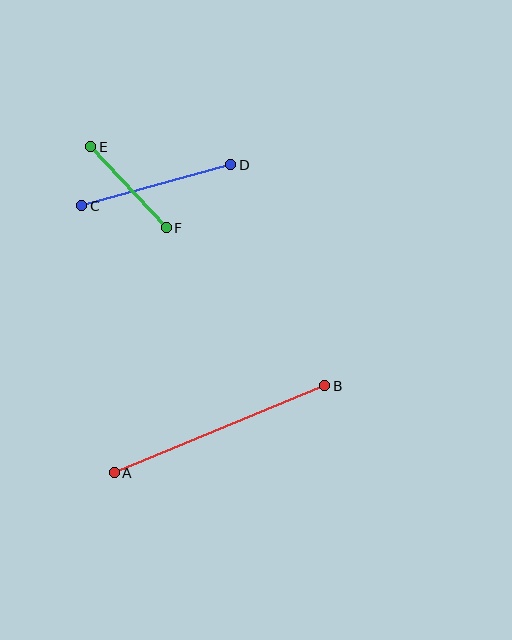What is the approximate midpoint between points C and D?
The midpoint is at approximately (156, 185) pixels.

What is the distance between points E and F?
The distance is approximately 111 pixels.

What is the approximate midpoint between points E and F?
The midpoint is at approximately (128, 187) pixels.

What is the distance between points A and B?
The distance is approximately 228 pixels.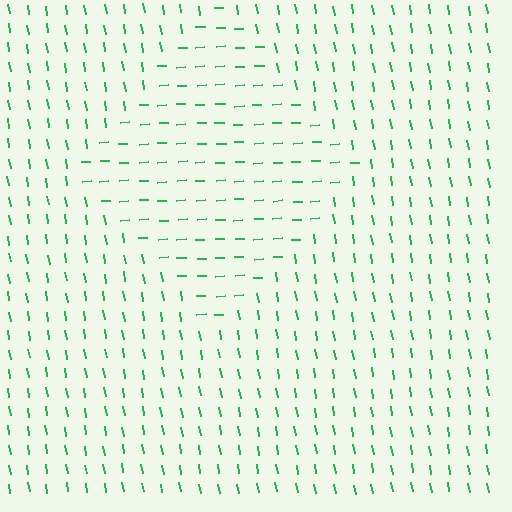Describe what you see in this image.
The image is filled with small green line segments. A diamond region in the image has lines oriented differently from the surrounding lines, creating a visible texture boundary.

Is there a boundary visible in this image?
Yes, there is a texture boundary formed by a change in line orientation.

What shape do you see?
I see a diamond.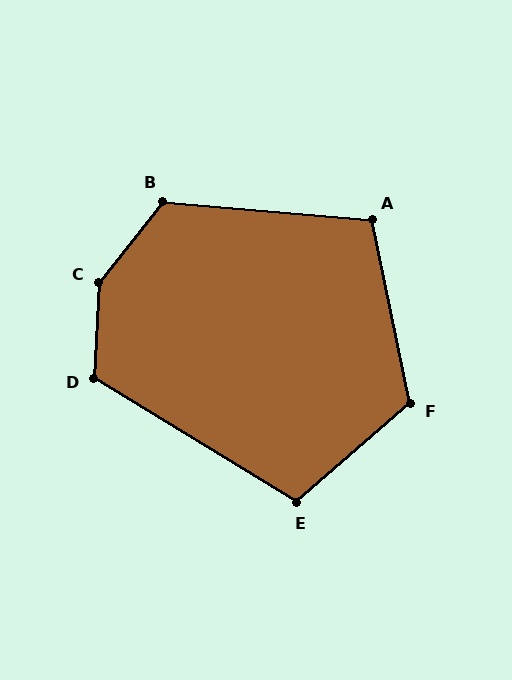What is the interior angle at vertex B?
Approximately 123 degrees (obtuse).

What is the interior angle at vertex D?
Approximately 118 degrees (obtuse).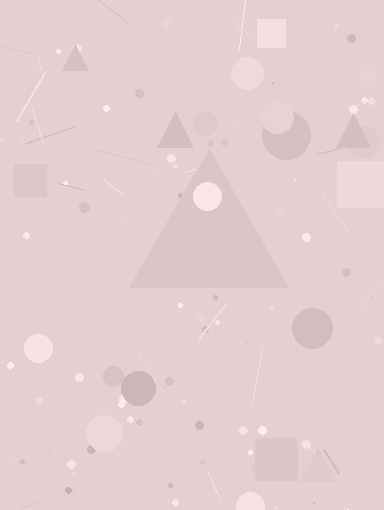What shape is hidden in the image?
A triangle is hidden in the image.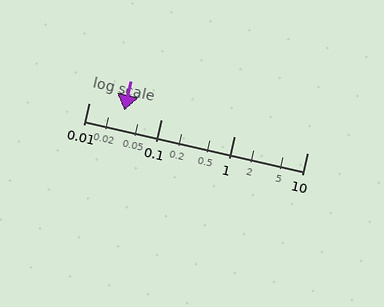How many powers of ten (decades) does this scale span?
The scale spans 3 decades, from 0.01 to 10.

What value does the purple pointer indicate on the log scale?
The pointer indicates approximately 0.031.